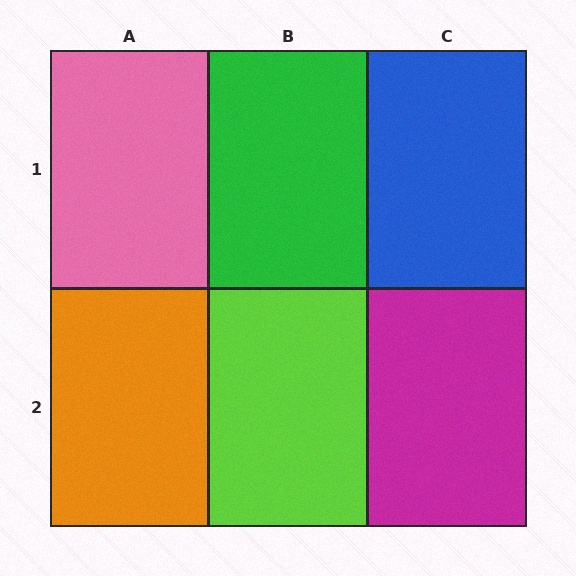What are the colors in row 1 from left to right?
Pink, green, blue.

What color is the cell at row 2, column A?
Orange.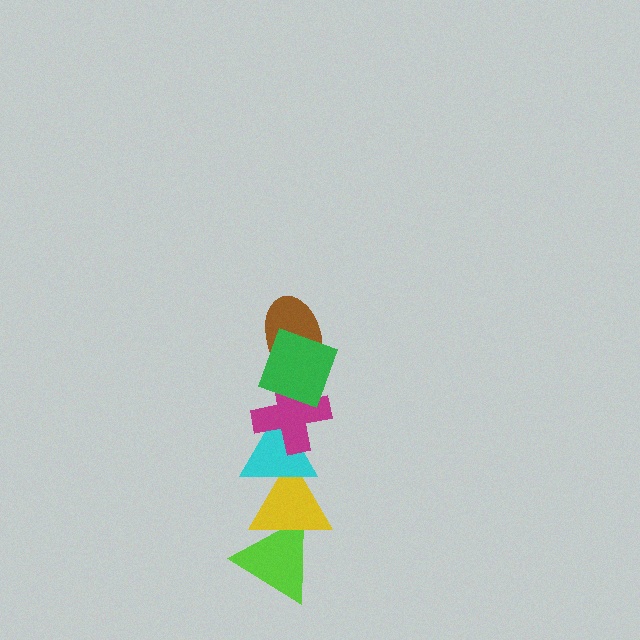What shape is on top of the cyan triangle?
The magenta cross is on top of the cyan triangle.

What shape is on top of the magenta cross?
The brown ellipse is on top of the magenta cross.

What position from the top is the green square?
The green square is 1st from the top.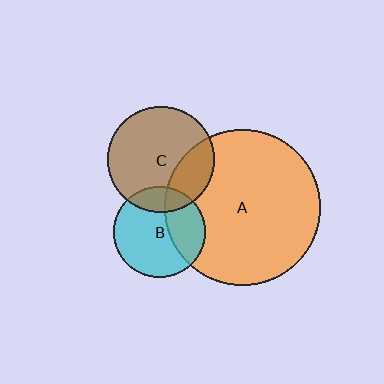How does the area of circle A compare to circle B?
Approximately 2.9 times.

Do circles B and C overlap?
Yes.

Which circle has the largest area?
Circle A (orange).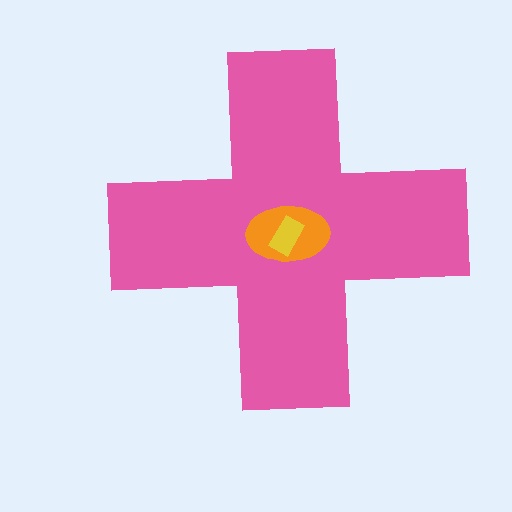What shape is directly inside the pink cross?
The orange ellipse.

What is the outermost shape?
The pink cross.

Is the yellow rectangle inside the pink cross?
Yes.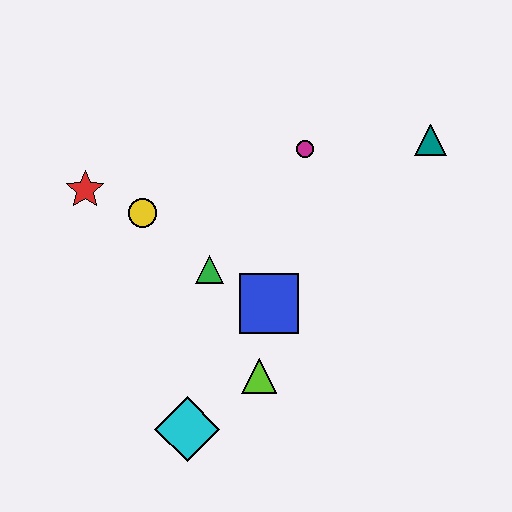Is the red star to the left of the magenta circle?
Yes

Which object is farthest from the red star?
The teal triangle is farthest from the red star.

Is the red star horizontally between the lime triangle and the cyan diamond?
No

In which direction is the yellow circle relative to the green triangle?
The yellow circle is to the left of the green triangle.